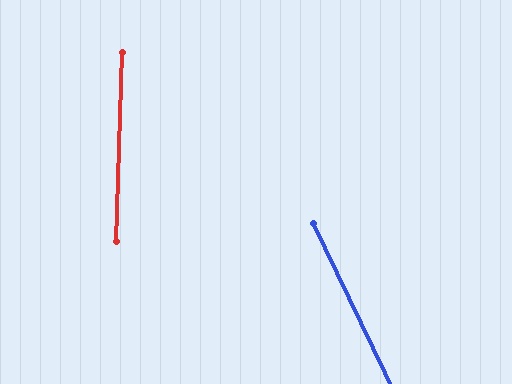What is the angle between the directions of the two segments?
Approximately 28 degrees.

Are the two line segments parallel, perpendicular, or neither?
Neither parallel nor perpendicular — they differ by about 28°.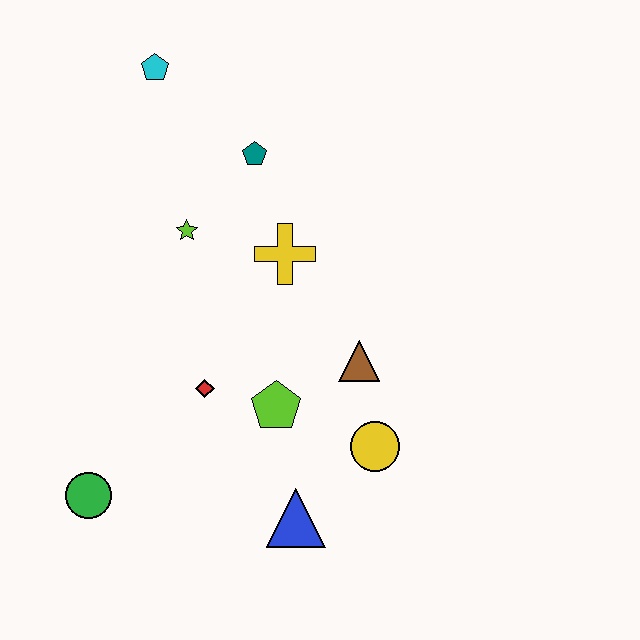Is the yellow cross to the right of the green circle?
Yes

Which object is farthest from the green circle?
The cyan pentagon is farthest from the green circle.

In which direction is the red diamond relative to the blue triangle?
The red diamond is above the blue triangle.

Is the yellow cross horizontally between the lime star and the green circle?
No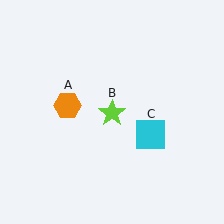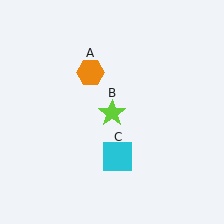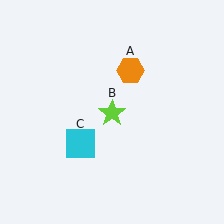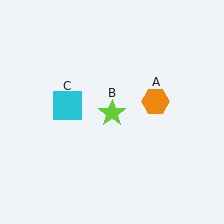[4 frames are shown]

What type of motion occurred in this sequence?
The orange hexagon (object A), cyan square (object C) rotated clockwise around the center of the scene.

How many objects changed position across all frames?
2 objects changed position: orange hexagon (object A), cyan square (object C).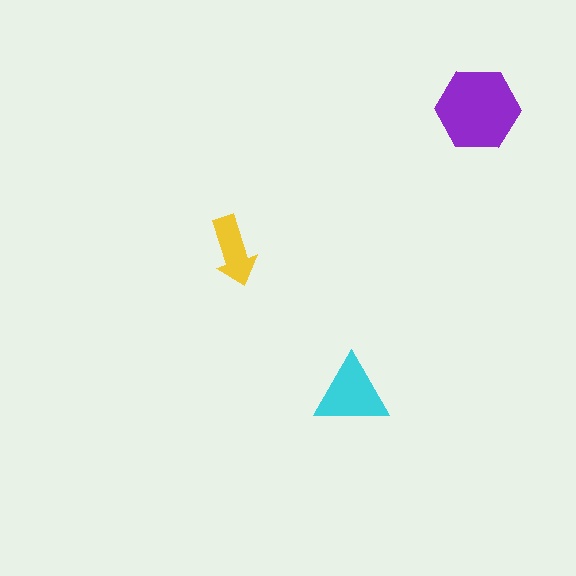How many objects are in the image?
There are 3 objects in the image.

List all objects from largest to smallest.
The purple hexagon, the cyan triangle, the yellow arrow.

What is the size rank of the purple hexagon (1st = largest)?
1st.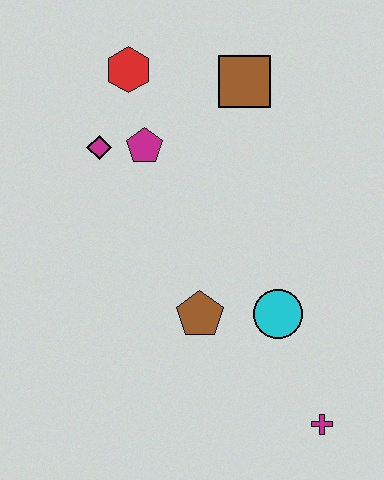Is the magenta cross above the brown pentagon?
No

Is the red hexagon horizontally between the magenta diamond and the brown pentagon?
Yes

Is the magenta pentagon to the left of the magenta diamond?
No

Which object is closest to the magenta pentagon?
The magenta diamond is closest to the magenta pentagon.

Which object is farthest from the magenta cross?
The red hexagon is farthest from the magenta cross.